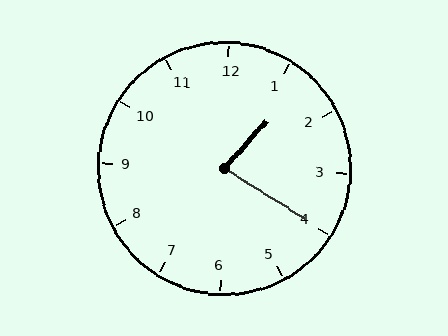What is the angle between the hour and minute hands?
Approximately 80 degrees.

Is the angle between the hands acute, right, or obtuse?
It is acute.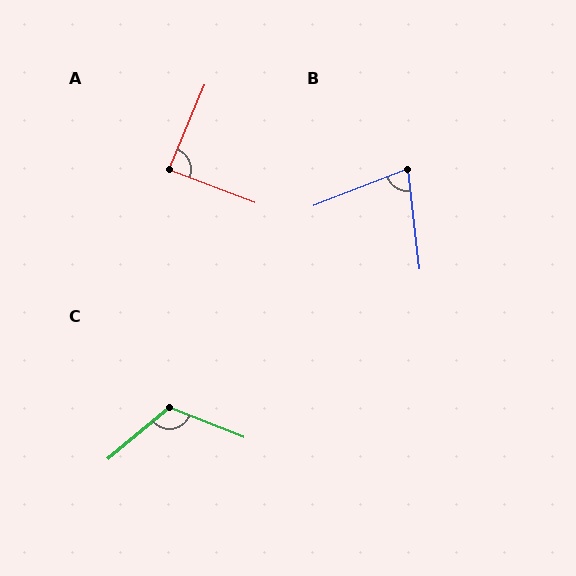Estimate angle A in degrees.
Approximately 88 degrees.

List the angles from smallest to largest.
B (75°), A (88°), C (119°).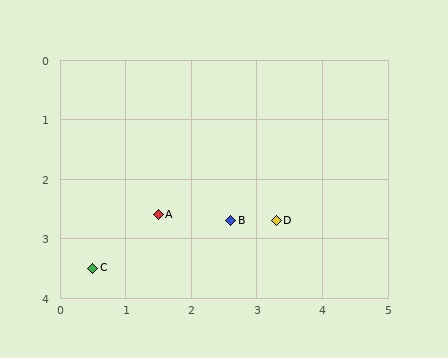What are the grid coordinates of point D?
Point D is at approximately (3.3, 2.7).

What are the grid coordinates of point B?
Point B is at approximately (2.6, 2.7).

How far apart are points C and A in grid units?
Points C and A are about 1.3 grid units apart.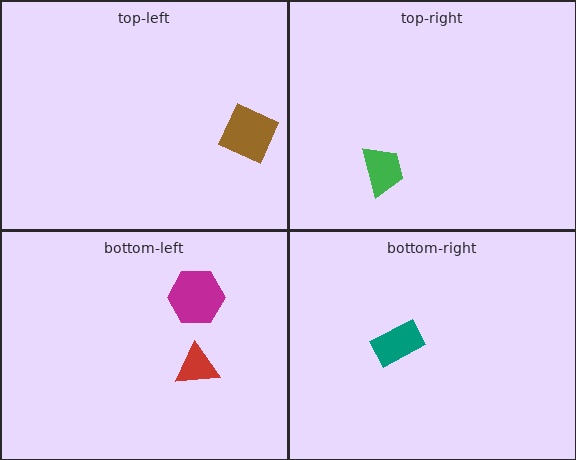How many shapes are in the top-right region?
1.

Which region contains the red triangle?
The bottom-left region.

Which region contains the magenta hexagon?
The bottom-left region.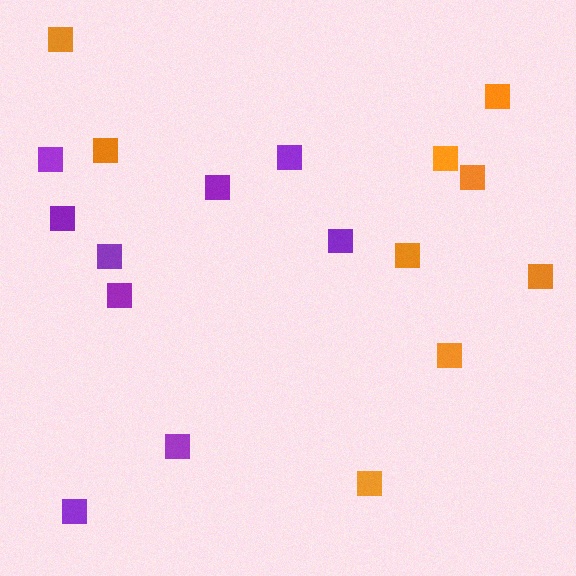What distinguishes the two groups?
There are 2 groups: one group of orange squares (9) and one group of purple squares (9).